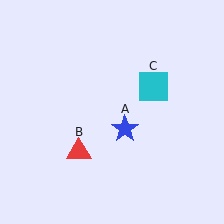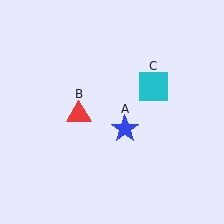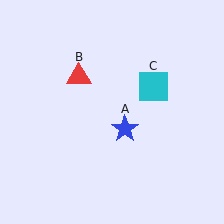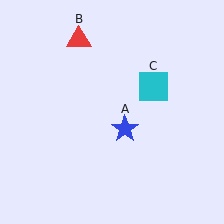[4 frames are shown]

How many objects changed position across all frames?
1 object changed position: red triangle (object B).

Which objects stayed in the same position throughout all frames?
Blue star (object A) and cyan square (object C) remained stationary.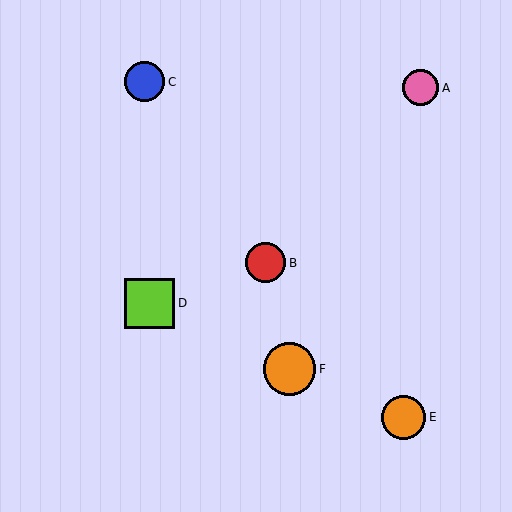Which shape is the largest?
The orange circle (labeled F) is the largest.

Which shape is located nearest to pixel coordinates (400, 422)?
The orange circle (labeled E) at (404, 417) is nearest to that location.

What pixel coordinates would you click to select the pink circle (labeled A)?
Click at (421, 88) to select the pink circle A.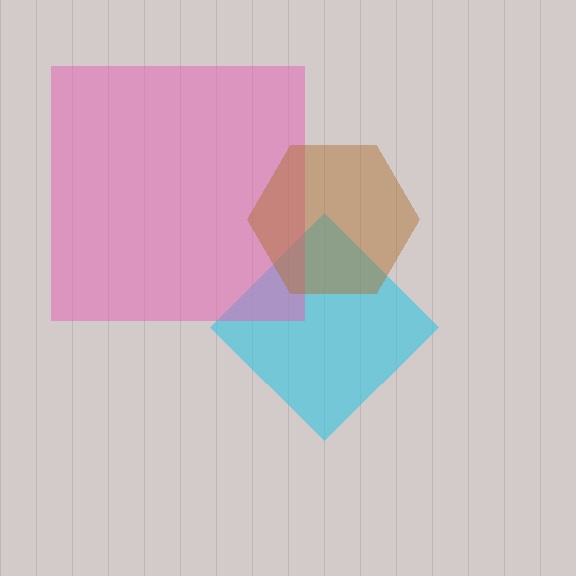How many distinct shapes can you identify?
There are 3 distinct shapes: a cyan diamond, a pink square, a brown hexagon.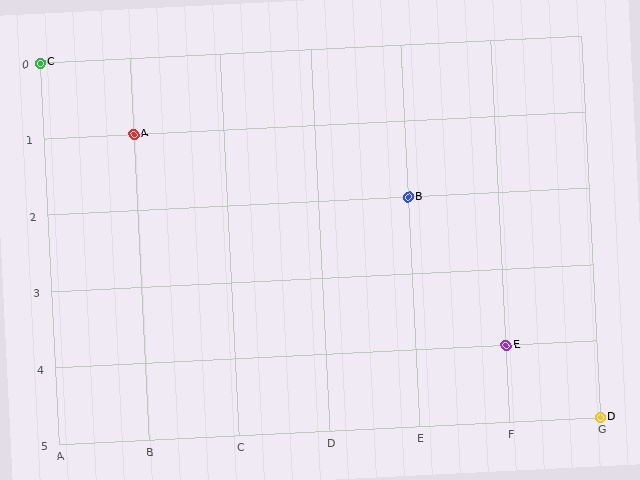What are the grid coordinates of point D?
Point D is at grid coordinates (G, 5).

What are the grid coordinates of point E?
Point E is at grid coordinates (F, 4).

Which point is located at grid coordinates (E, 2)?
Point B is at (E, 2).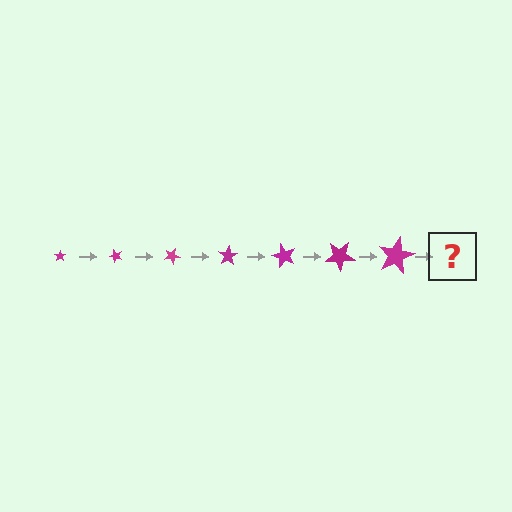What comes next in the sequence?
The next element should be a star, larger than the previous one and rotated 350 degrees from the start.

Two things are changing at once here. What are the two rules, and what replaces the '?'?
The two rules are that the star grows larger each step and it rotates 50 degrees each step. The '?' should be a star, larger than the previous one and rotated 350 degrees from the start.